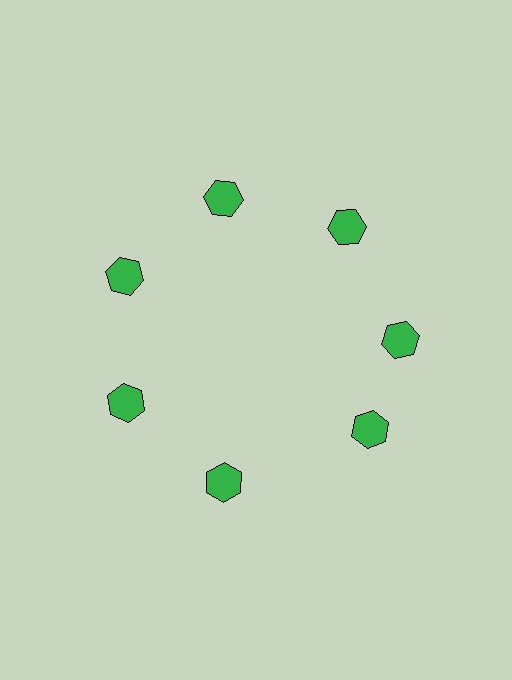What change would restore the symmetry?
The symmetry would be restored by rotating it back into even spacing with its neighbors so that all 7 hexagons sit at equal angles and equal distance from the center.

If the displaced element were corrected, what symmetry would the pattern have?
It would have 7-fold rotational symmetry — the pattern would map onto itself every 51 degrees.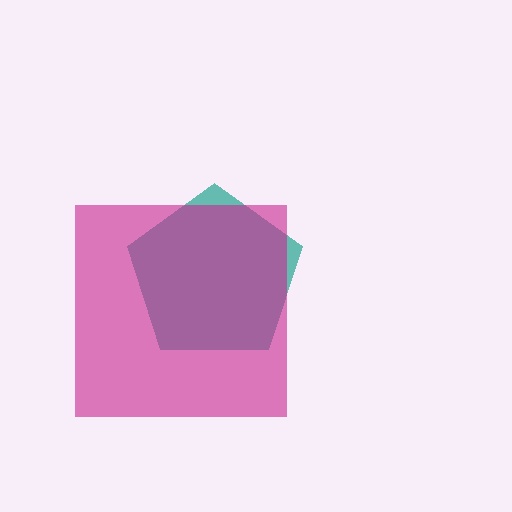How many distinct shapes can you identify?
There are 2 distinct shapes: a teal pentagon, a magenta square.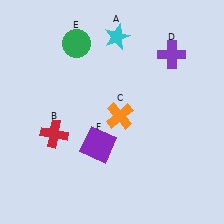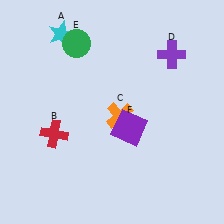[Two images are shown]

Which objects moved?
The objects that moved are: the cyan star (A), the purple square (F).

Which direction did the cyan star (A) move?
The cyan star (A) moved left.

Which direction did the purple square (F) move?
The purple square (F) moved right.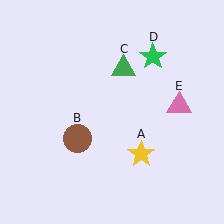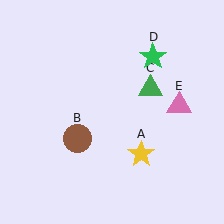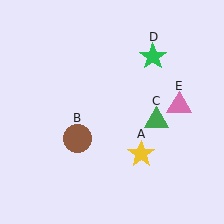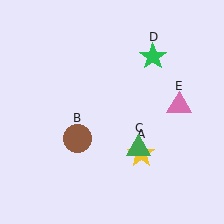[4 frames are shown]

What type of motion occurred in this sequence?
The green triangle (object C) rotated clockwise around the center of the scene.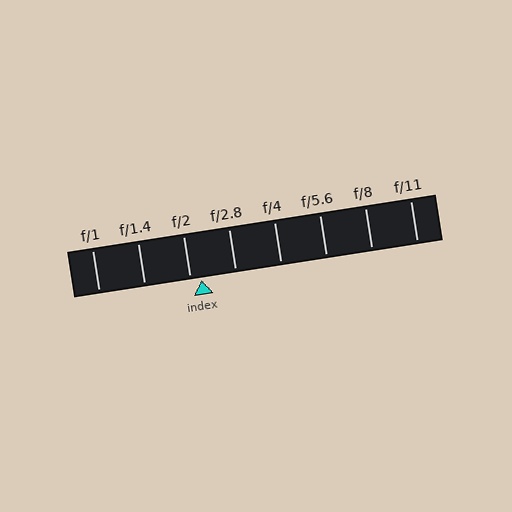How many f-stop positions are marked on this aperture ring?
There are 8 f-stop positions marked.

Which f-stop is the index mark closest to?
The index mark is closest to f/2.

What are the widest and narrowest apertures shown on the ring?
The widest aperture shown is f/1 and the narrowest is f/11.